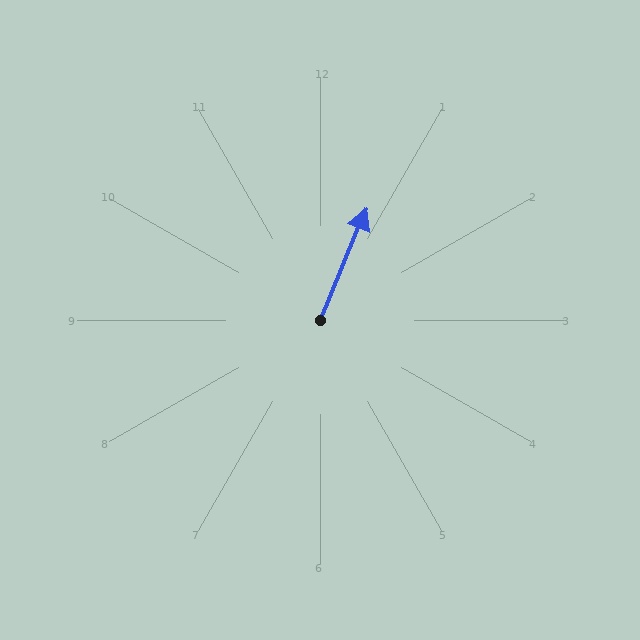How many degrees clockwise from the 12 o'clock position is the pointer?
Approximately 23 degrees.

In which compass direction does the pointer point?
Northeast.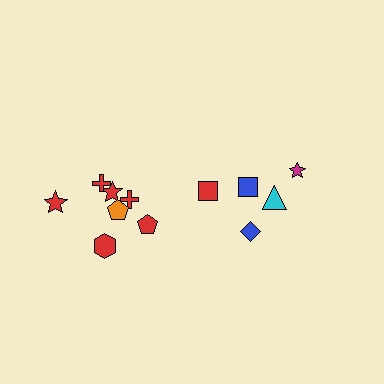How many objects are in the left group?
There are 7 objects.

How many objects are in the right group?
There are 5 objects.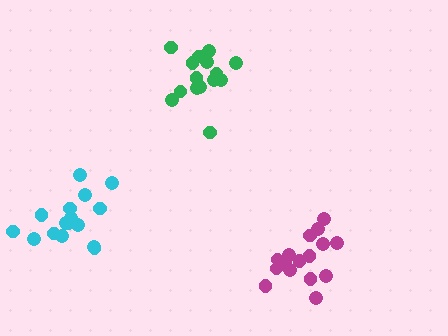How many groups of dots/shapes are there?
There are 3 groups.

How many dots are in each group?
Group 1: 15 dots, Group 2: 16 dots, Group 3: 16 dots (47 total).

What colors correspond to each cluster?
The clusters are colored: green, magenta, cyan.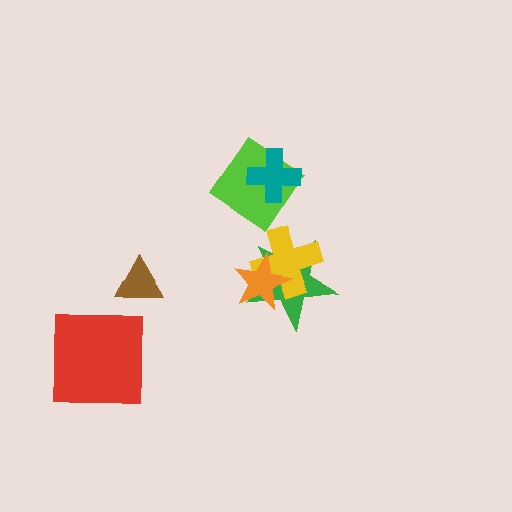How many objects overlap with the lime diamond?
1 object overlaps with the lime diamond.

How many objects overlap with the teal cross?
1 object overlaps with the teal cross.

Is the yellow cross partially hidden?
Yes, it is partially covered by another shape.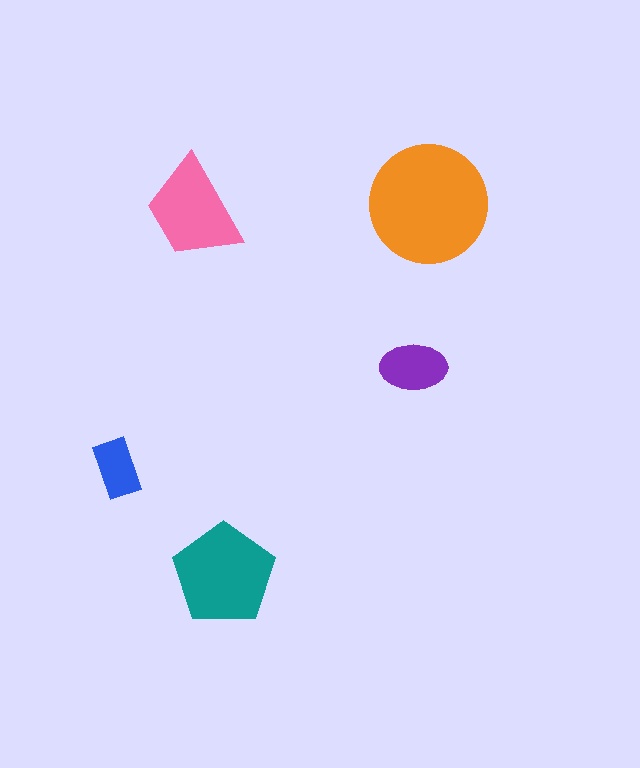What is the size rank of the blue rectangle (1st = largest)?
5th.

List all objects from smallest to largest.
The blue rectangle, the purple ellipse, the pink trapezoid, the teal pentagon, the orange circle.